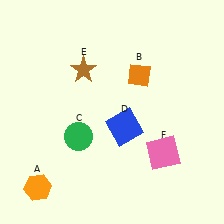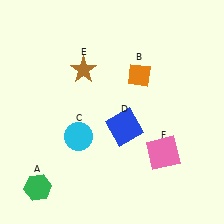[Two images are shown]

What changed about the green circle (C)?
In Image 1, C is green. In Image 2, it changed to cyan.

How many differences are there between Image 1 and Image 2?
There are 2 differences between the two images.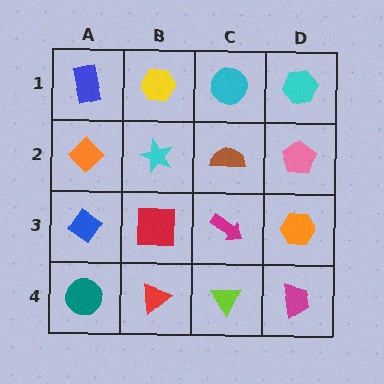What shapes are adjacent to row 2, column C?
A cyan circle (row 1, column C), a magenta arrow (row 3, column C), a cyan star (row 2, column B), a pink pentagon (row 2, column D).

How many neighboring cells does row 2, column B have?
4.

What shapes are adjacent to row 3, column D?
A pink pentagon (row 2, column D), a magenta trapezoid (row 4, column D), a magenta arrow (row 3, column C).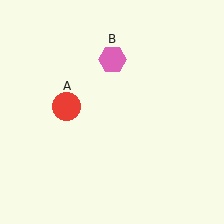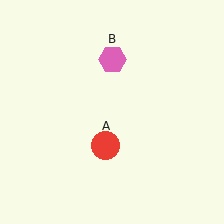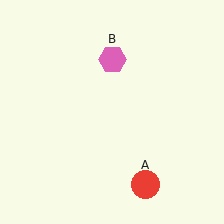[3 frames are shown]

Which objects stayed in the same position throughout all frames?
Pink hexagon (object B) remained stationary.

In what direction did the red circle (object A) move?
The red circle (object A) moved down and to the right.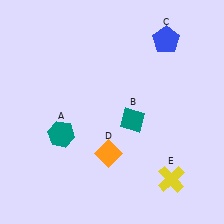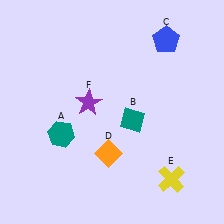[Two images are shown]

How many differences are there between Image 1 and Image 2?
There is 1 difference between the two images.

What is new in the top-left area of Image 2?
A purple star (F) was added in the top-left area of Image 2.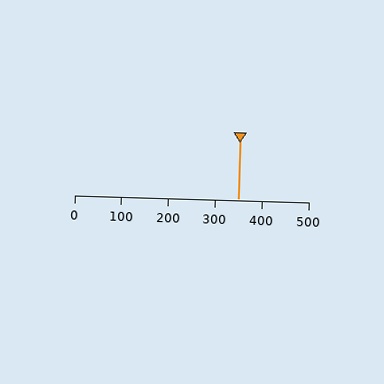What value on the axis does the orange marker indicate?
The marker indicates approximately 350.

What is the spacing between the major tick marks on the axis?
The major ticks are spaced 100 apart.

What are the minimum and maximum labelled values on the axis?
The axis runs from 0 to 500.